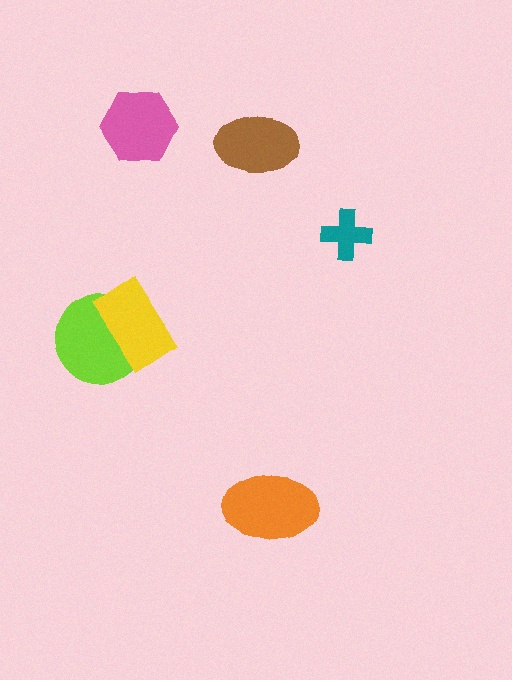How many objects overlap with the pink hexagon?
0 objects overlap with the pink hexagon.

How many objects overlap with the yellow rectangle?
1 object overlaps with the yellow rectangle.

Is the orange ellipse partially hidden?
No, no other shape covers it.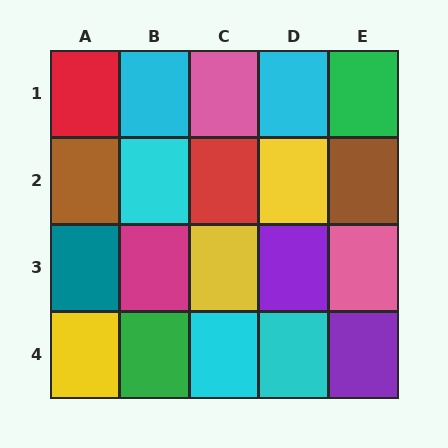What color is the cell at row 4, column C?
Cyan.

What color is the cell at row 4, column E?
Purple.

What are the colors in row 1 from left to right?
Red, cyan, pink, cyan, green.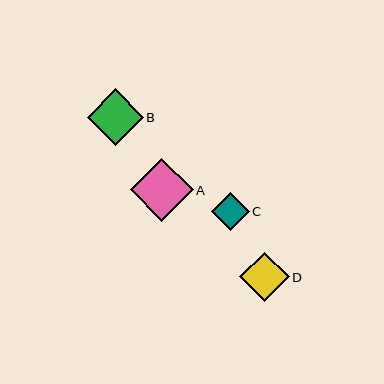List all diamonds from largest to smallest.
From largest to smallest: A, B, D, C.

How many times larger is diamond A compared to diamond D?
Diamond A is approximately 1.3 times the size of diamond D.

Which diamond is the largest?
Diamond A is the largest with a size of approximately 62 pixels.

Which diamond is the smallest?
Diamond C is the smallest with a size of approximately 37 pixels.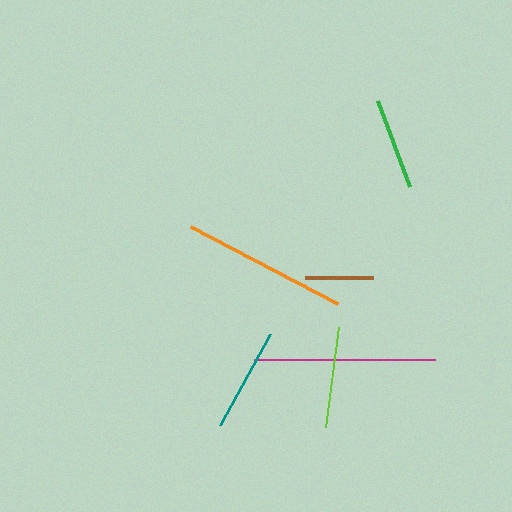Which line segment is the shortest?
The brown line is the shortest at approximately 68 pixels.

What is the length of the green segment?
The green segment is approximately 92 pixels long.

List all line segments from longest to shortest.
From longest to shortest: magenta, orange, teal, lime, green, brown.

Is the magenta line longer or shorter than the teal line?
The magenta line is longer than the teal line.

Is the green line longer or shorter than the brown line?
The green line is longer than the brown line.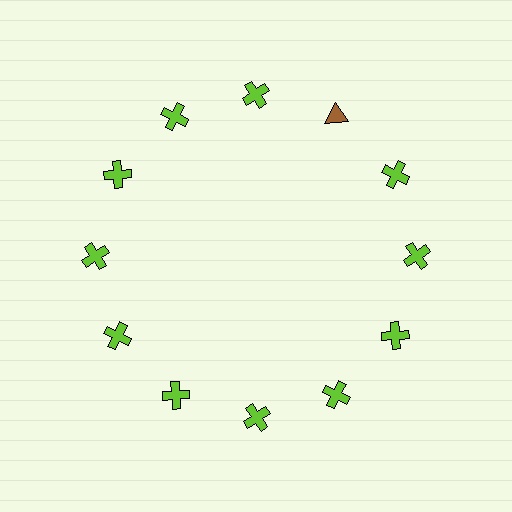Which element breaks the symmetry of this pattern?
The brown triangle at roughly the 1 o'clock position breaks the symmetry. All other shapes are lime crosses.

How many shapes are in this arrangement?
There are 12 shapes arranged in a ring pattern.